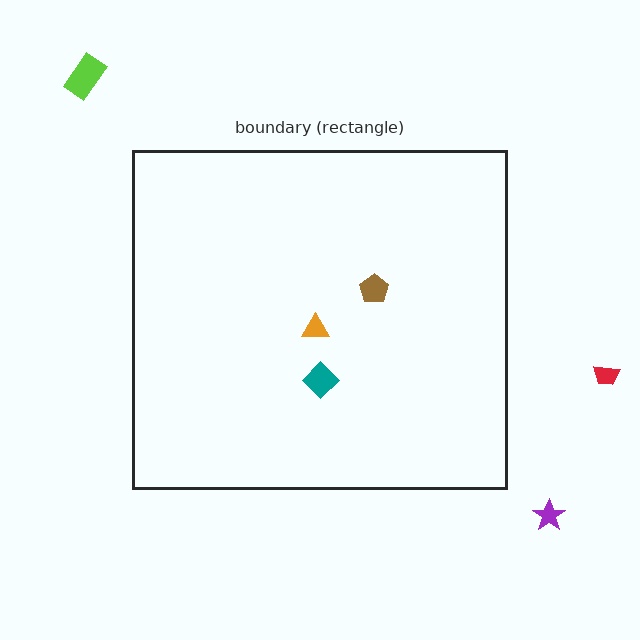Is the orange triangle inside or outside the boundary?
Inside.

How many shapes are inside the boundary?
3 inside, 3 outside.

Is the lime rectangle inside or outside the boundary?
Outside.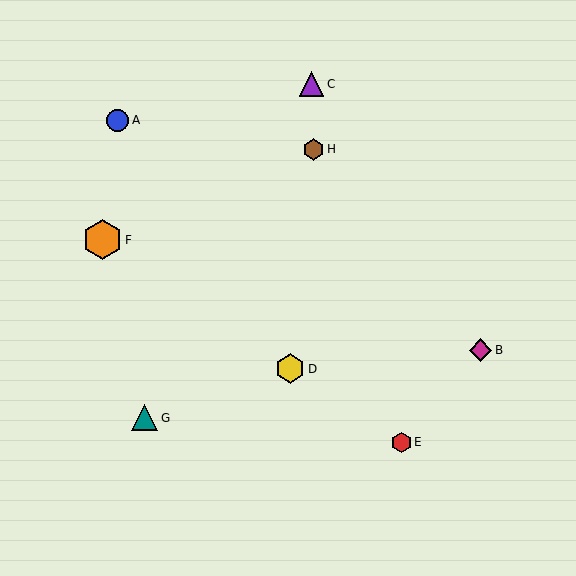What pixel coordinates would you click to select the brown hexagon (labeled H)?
Click at (313, 149) to select the brown hexagon H.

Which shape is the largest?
The orange hexagon (labeled F) is the largest.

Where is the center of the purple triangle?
The center of the purple triangle is at (312, 84).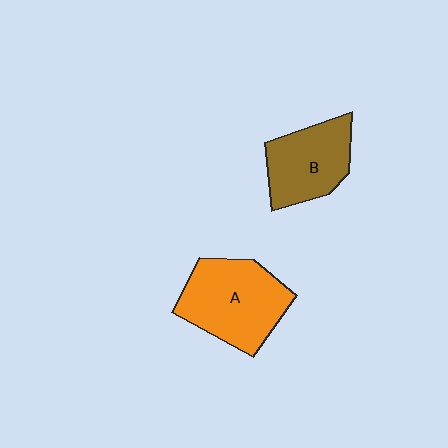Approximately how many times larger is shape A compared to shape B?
Approximately 1.3 times.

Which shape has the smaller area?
Shape B (brown).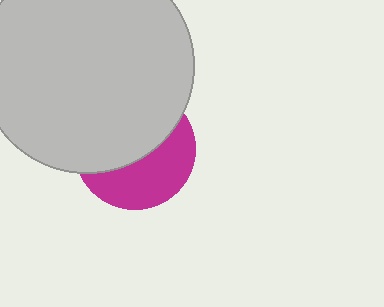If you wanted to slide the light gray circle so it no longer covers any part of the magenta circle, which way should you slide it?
Slide it up — that is the most direct way to separate the two shapes.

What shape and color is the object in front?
The object in front is a light gray circle.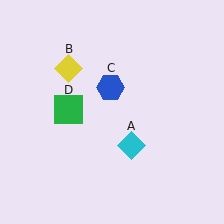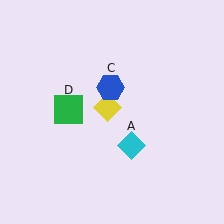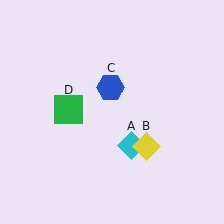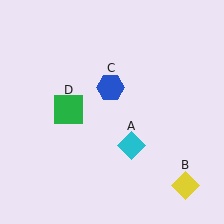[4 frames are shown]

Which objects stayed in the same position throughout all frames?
Cyan diamond (object A) and blue hexagon (object C) and green square (object D) remained stationary.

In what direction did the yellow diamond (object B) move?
The yellow diamond (object B) moved down and to the right.